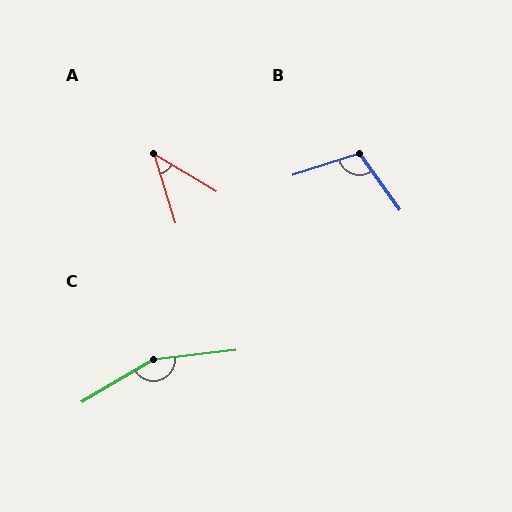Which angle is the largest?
C, at approximately 156 degrees.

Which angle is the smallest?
A, at approximately 42 degrees.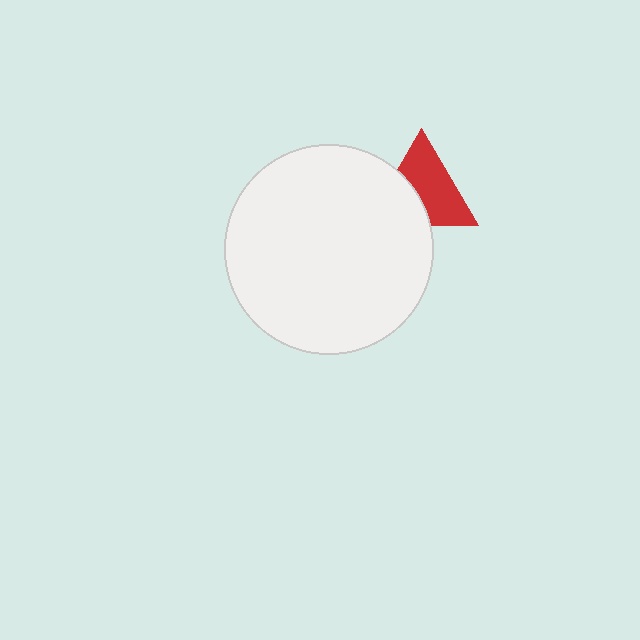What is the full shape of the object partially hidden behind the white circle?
The partially hidden object is a red triangle.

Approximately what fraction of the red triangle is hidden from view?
Roughly 37% of the red triangle is hidden behind the white circle.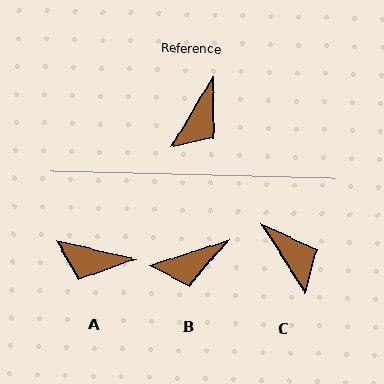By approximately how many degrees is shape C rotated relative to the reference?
Approximately 63 degrees counter-clockwise.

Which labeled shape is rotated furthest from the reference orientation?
A, about 72 degrees away.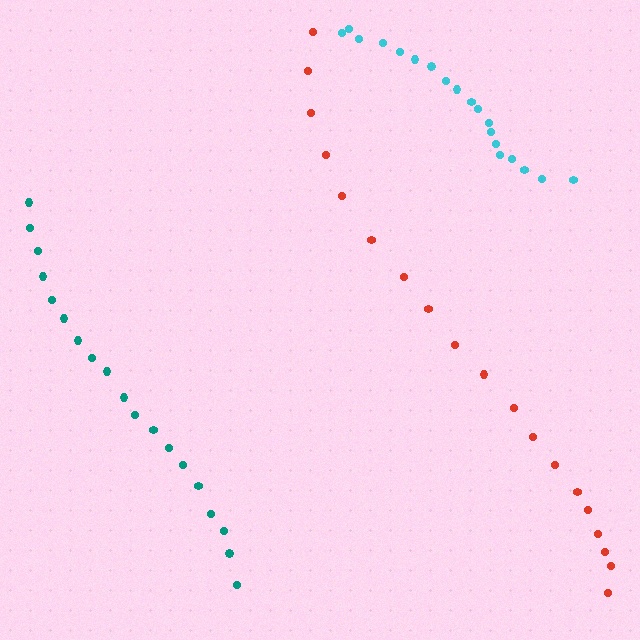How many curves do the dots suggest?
There are 3 distinct paths.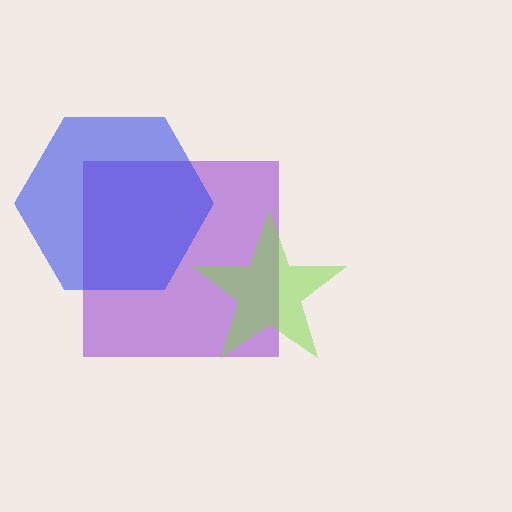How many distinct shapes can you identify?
There are 3 distinct shapes: a purple square, a blue hexagon, a lime star.